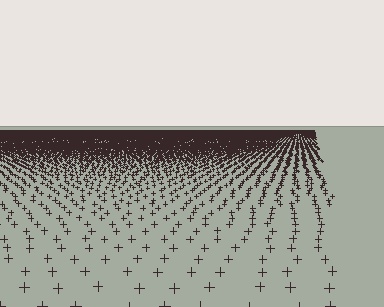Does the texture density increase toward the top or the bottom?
Density increases toward the top.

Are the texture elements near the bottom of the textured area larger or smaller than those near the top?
Larger. Near the bottom, elements are closer to the viewer and appear at a bigger on-screen size.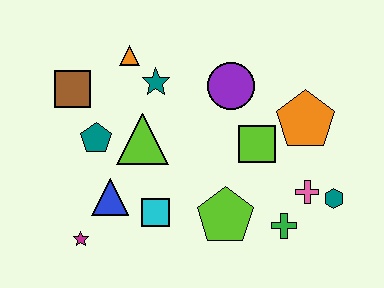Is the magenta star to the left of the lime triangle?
Yes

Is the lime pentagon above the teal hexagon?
No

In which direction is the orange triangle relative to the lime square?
The orange triangle is to the left of the lime square.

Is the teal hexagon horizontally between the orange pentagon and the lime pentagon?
No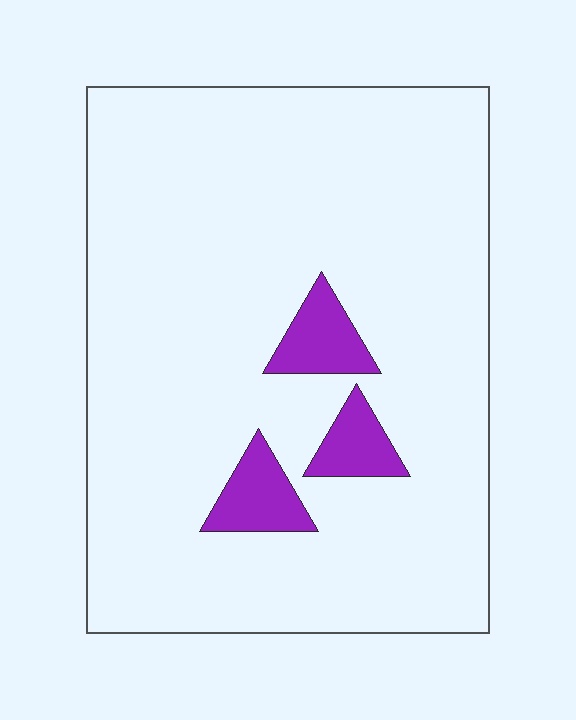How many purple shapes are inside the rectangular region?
3.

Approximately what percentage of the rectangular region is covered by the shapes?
Approximately 10%.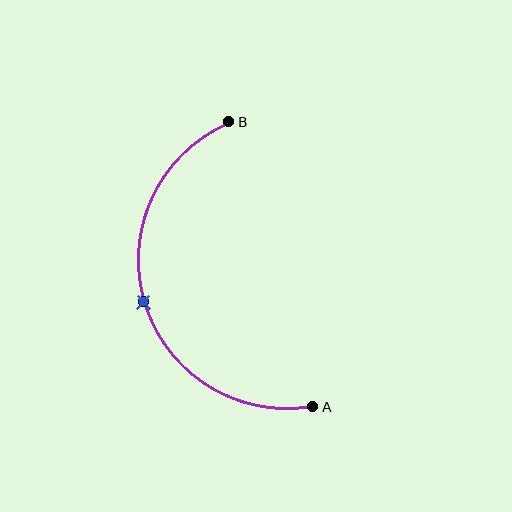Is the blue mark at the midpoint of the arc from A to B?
Yes. The blue mark lies on the arc at equal arc-length from both A and B — it is the arc midpoint.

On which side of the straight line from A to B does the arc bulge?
The arc bulges to the left of the straight line connecting A and B.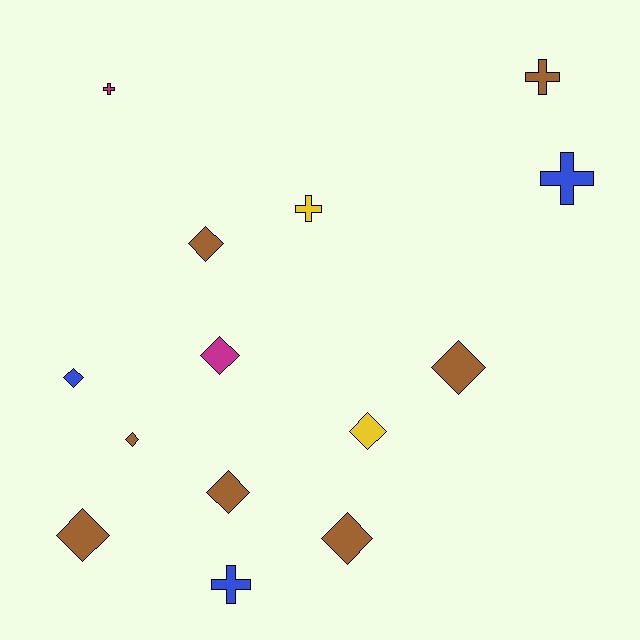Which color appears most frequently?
Brown, with 7 objects.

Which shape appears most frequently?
Diamond, with 9 objects.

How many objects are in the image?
There are 14 objects.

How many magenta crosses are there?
There is 1 magenta cross.